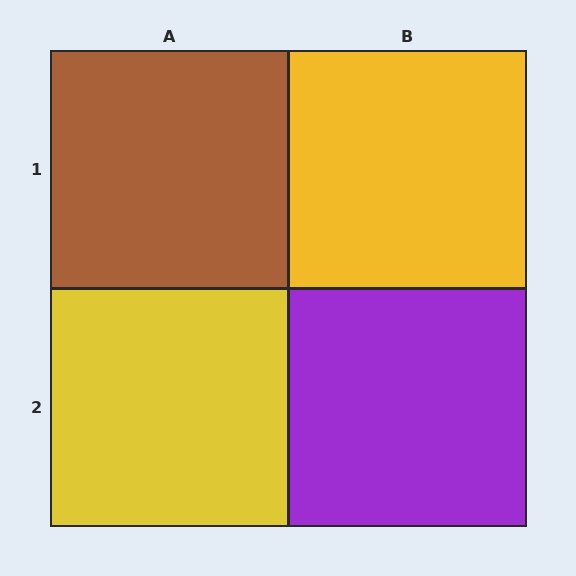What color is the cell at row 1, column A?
Brown.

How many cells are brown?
1 cell is brown.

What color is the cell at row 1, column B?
Yellow.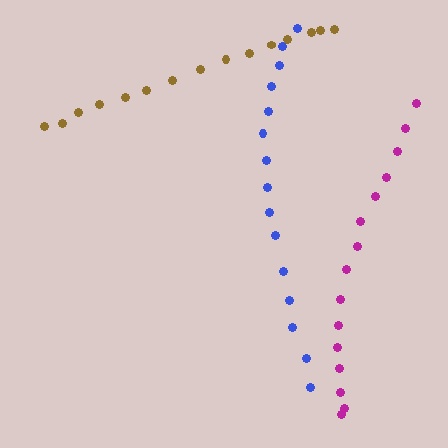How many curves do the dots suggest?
There are 3 distinct paths.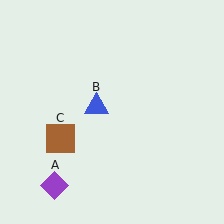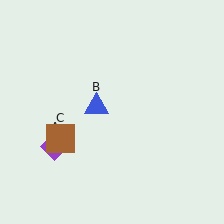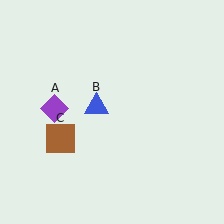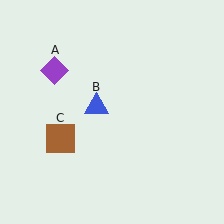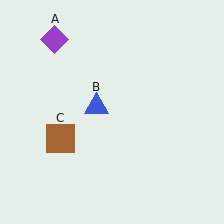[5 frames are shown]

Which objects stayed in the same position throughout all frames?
Blue triangle (object B) and brown square (object C) remained stationary.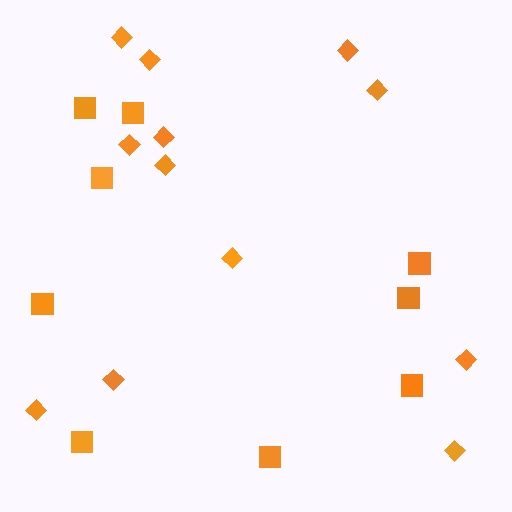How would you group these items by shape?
There are 2 groups: one group of squares (9) and one group of diamonds (12).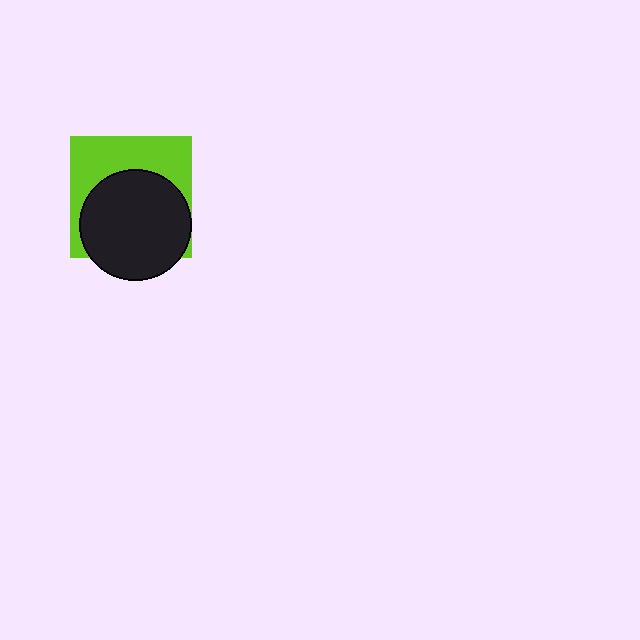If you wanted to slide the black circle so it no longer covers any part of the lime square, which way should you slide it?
Slide it down — that is the most direct way to separate the two shapes.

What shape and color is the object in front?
The object in front is a black circle.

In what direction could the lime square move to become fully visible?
The lime square could move up. That would shift it out from behind the black circle entirely.